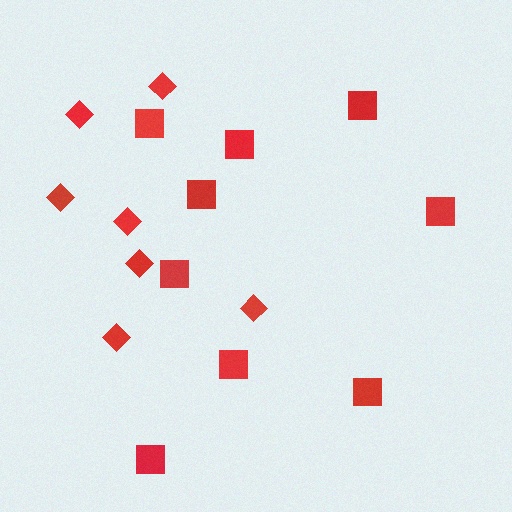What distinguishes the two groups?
There are 2 groups: one group of diamonds (7) and one group of squares (9).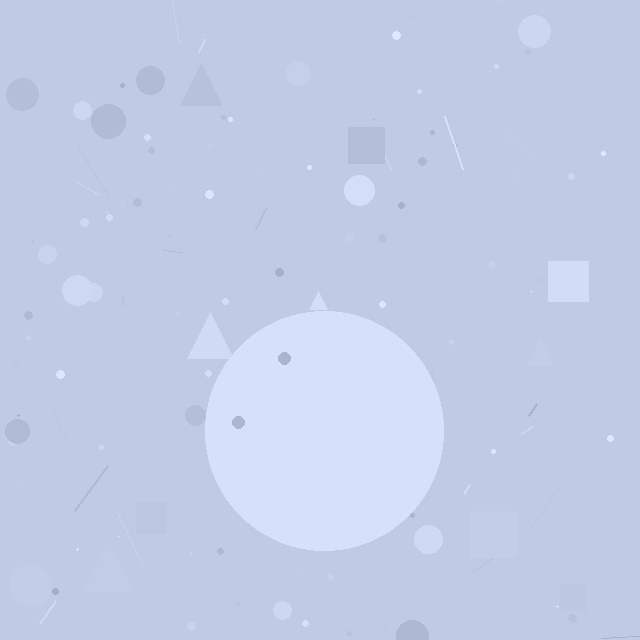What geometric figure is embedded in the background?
A circle is embedded in the background.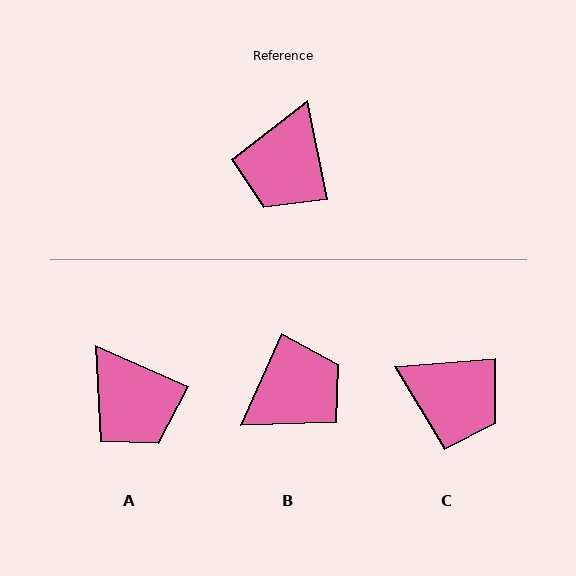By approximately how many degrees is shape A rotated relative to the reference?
Approximately 55 degrees counter-clockwise.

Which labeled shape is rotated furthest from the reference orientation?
B, about 144 degrees away.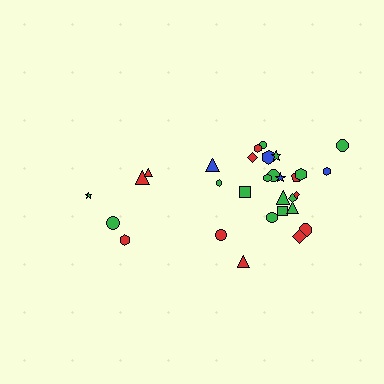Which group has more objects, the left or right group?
The right group.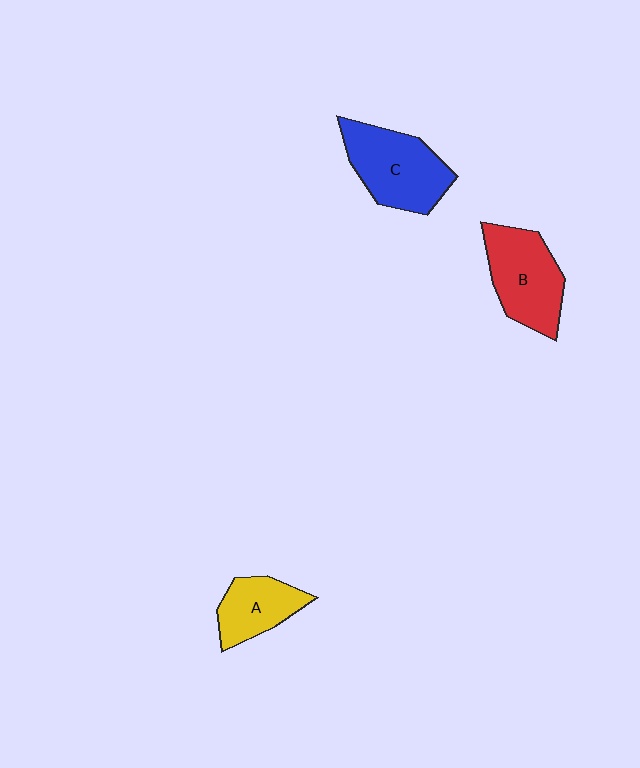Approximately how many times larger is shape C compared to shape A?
Approximately 1.6 times.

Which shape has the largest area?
Shape C (blue).